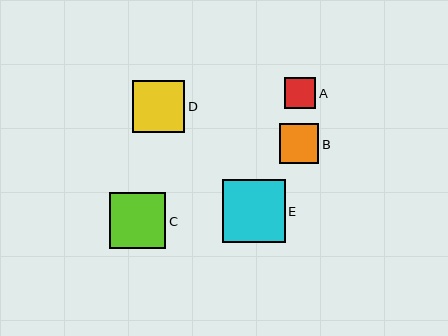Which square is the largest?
Square E is the largest with a size of approximately 63 pixels.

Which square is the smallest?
Square A is the smallest with a size of approximately 31 pixels.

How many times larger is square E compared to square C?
Square E is approximately 1.1 times the size of square C.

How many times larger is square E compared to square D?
Square E is approximately 1.2 times the size of square D.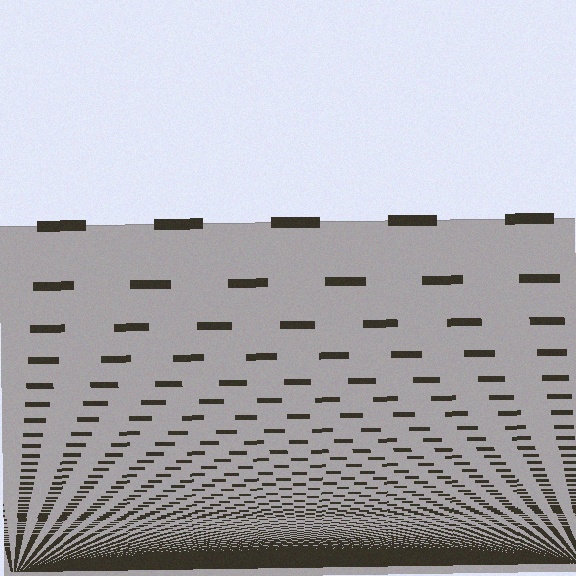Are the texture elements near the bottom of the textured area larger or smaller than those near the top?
Smaller. The gradient is inverted — elements near the bottom are smaller and denser.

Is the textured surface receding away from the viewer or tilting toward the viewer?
The surface appears to tilt toward the viewer. Texture elements get larger and sparser toward the top.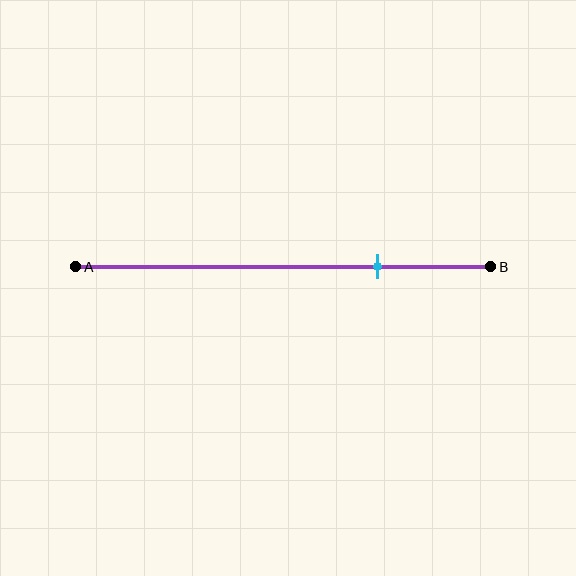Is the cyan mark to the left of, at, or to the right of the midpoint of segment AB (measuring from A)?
The cyan mark is to the right of the midpoint of segment AB.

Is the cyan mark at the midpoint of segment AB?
No, the mark is at about 75% from A, not at the 50% midpoint.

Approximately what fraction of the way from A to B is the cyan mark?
The cyan mark is approximately 75% of the way from A to B.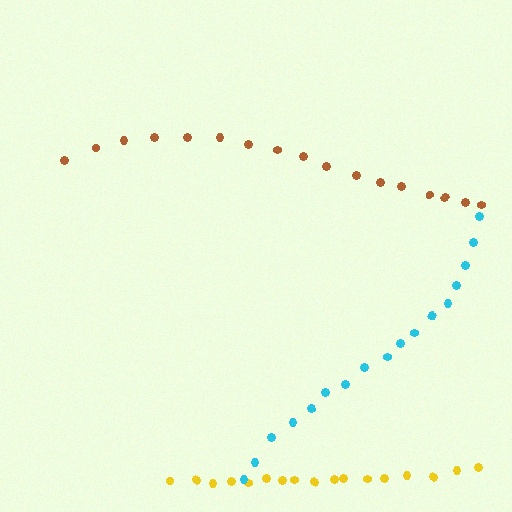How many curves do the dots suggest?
There are 3 distinct paths.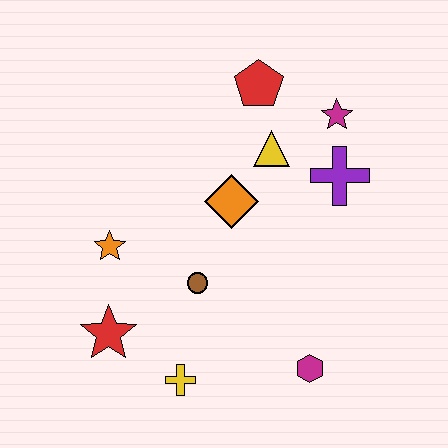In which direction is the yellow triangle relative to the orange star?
The yellow triangle is to the right of the orange star.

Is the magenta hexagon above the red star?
No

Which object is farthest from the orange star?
The magenta star is farthest from the orange star.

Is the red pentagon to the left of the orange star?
No